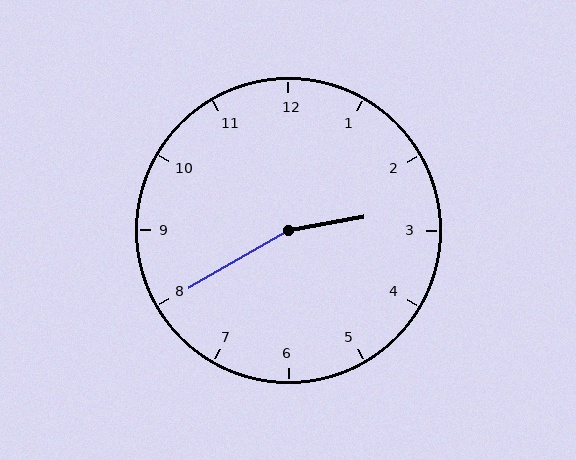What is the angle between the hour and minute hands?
Approximately 160 degrees.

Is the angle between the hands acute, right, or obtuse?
It is obtuse.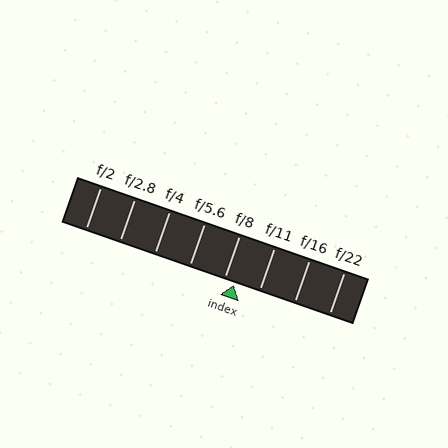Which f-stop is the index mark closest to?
The index mark is closest to f/8.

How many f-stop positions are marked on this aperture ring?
There are 8 f-stop positions marked.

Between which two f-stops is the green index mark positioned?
The index mark is between f/8 and f/11.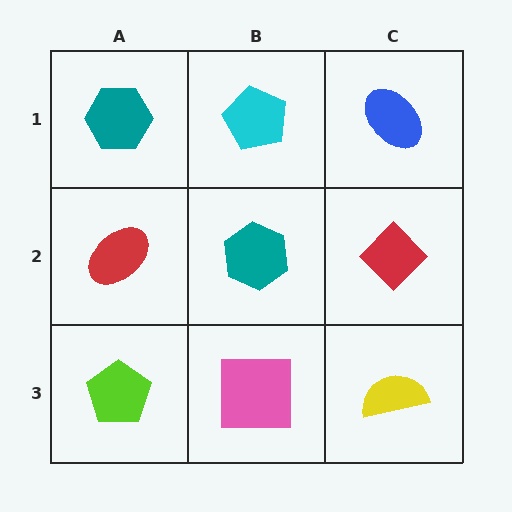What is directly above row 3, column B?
A teal hexagon.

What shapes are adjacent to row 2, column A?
A teal hexagon (row 1, column A), a lime pentagon (row 3, column A), a teal hexagon (row 2, column B).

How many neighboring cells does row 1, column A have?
2.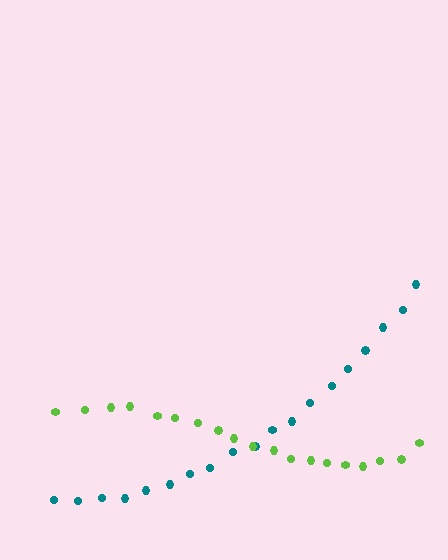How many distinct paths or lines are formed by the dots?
There are 2 distinct paths.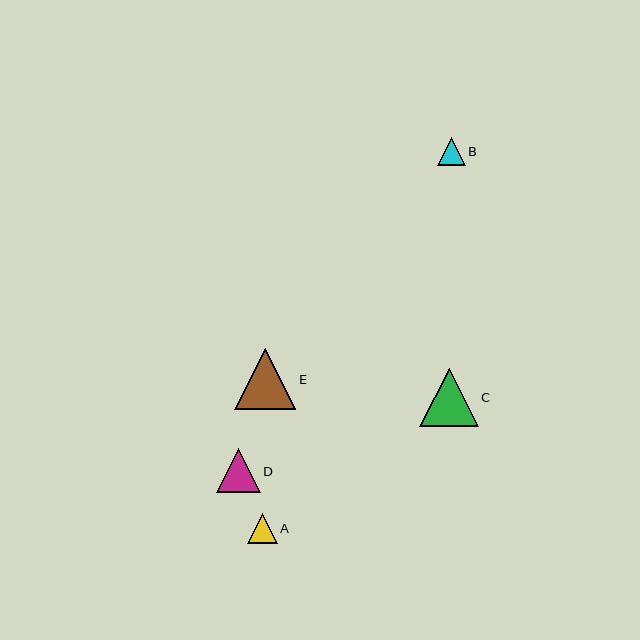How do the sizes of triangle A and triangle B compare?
Triangle A and triangle B are approximately the same size.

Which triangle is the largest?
Triangle E is the largest with a size of approximately 61 pixels.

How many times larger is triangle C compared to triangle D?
Triangle C is approximately 1.3 times the size of triangle D.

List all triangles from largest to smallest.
From largest to smallest: E, C, D, A, B.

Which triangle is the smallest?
Triangle B is the smallest with a size of approximately 28 pixels.